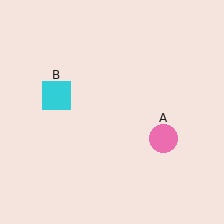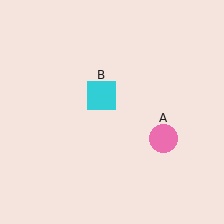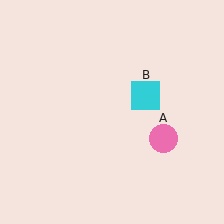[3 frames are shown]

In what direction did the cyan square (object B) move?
The cyan square (object B) moved right.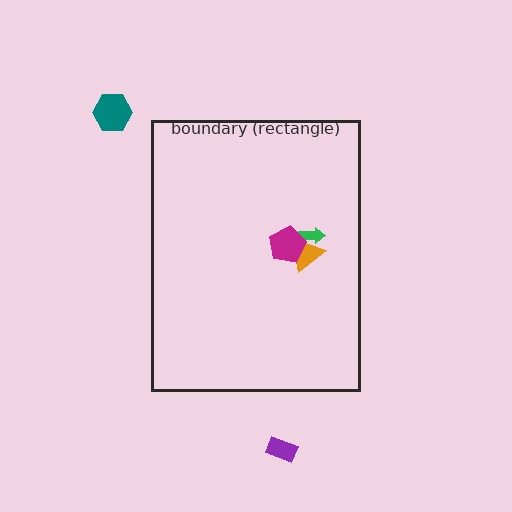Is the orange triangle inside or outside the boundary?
Inside.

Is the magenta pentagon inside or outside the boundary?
Inside.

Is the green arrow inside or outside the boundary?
Inside.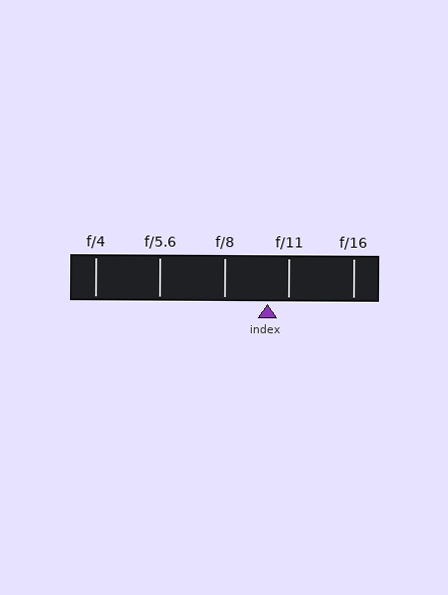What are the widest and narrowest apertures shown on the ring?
The widest aperture shown is f/4 and the narrowest is f/16.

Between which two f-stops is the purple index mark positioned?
The index mark is between f/8 and f/11.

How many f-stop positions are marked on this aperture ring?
There are 5 f-stop positions marked.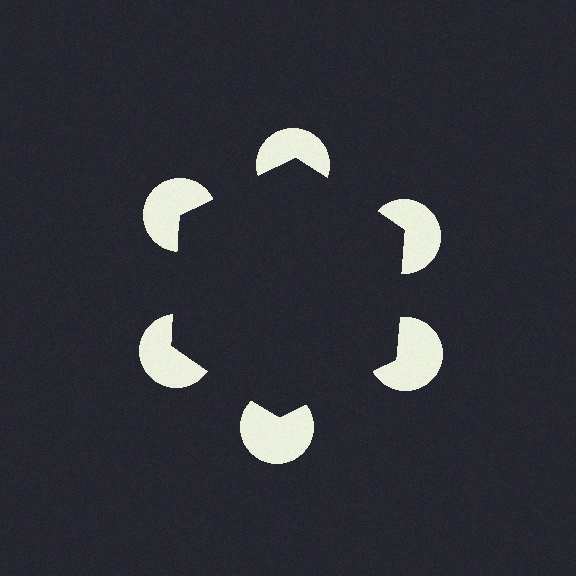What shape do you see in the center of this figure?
An illusory hexagon — its edges are inferred from the aligned wedge cuts in the pac-man discs, not physically drawn.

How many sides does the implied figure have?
6 sides.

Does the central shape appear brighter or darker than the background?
It typically appears slightly darker than the background, even though no actual brightness change is drawn.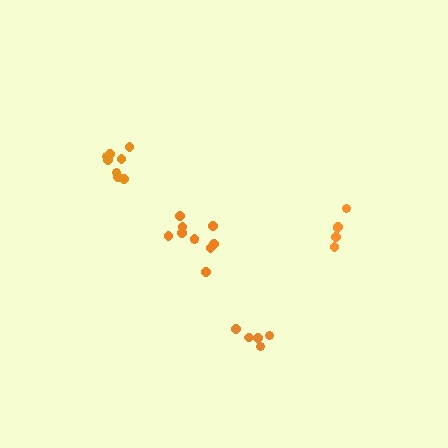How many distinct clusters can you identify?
There are 4 distinct clusters.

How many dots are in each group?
Group 1: 5 dots, Group 2: 10 dots, Group 3: 5 dots, Group 4: 8 dots (28 total).